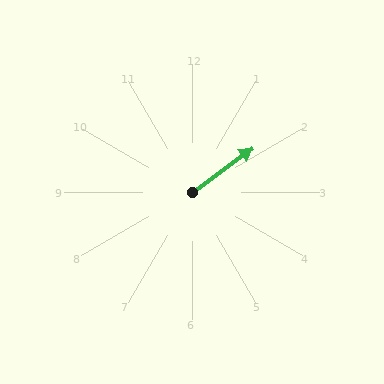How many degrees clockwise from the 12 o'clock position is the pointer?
Approximately 54 degrees.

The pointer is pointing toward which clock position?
Roughly 2 o'clock.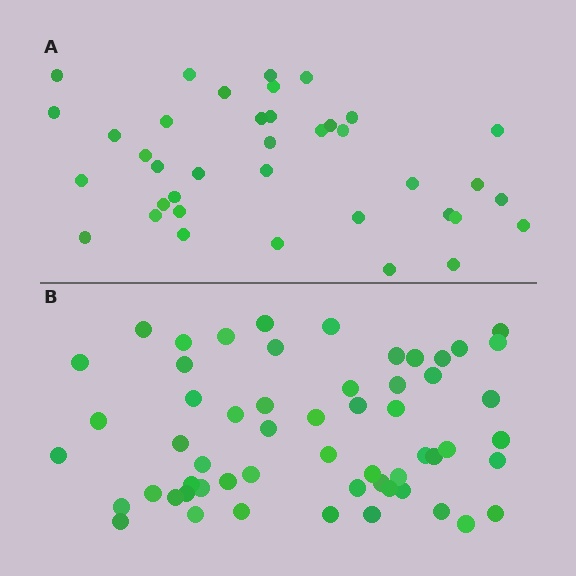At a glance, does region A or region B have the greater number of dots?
Region B (the bottom region) has more dots.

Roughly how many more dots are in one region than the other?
Region B has approximately 20 more dots than region A.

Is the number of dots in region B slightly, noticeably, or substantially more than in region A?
Region B has substantially more. The ratio is roughly 1.5 to 1.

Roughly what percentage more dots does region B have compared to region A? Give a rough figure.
About 50% more.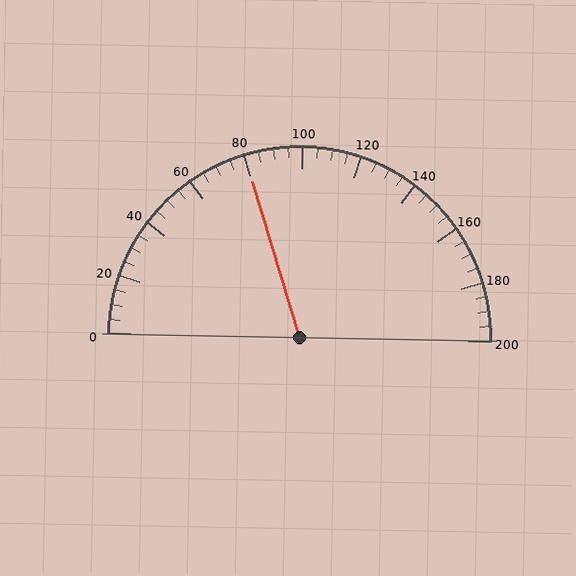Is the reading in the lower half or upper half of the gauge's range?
The reading is in the lower half of the range (0 to 200).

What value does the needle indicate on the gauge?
The needle indicates approximately 80.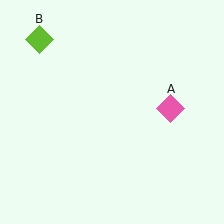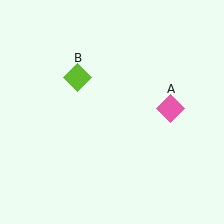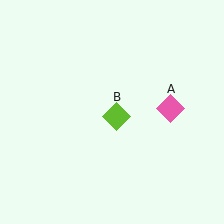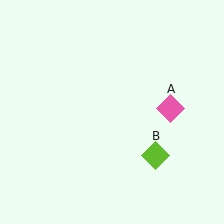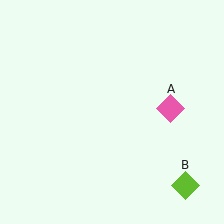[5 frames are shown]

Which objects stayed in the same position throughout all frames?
Pink diamond (object A) remained stationary.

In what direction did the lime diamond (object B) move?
The lime diamond (object B) moved down and to the right.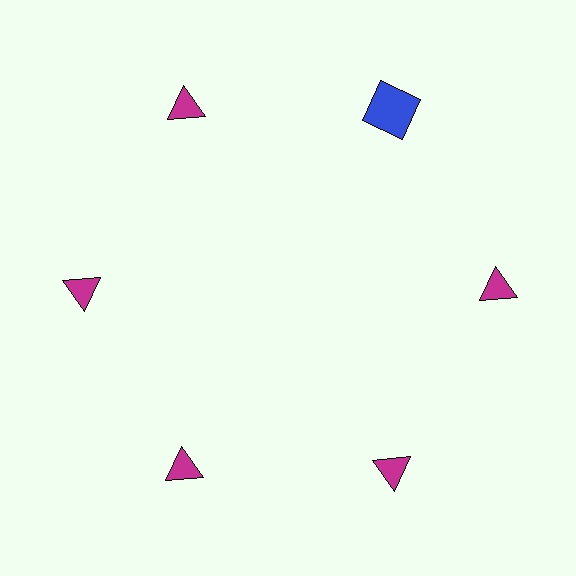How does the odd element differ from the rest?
It differs in both color (blue instead of magenta) and shape (square instead of triangle).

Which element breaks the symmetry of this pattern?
The blue square at roughly the 1 o'clock position breaks the symmetry. All other shapes are magenta triangles.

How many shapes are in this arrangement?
There are 6 shapes arranged in a ring pattern.